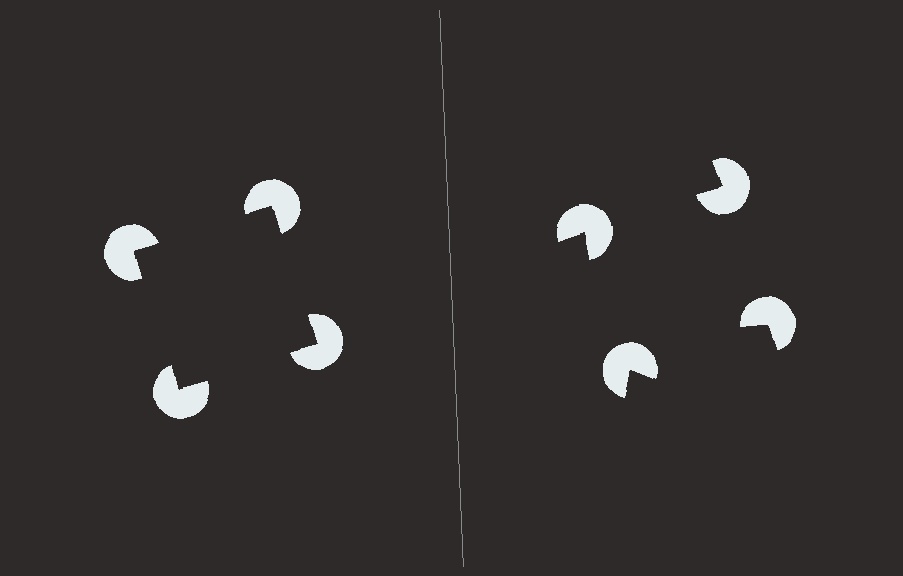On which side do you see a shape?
An illusory square appears on the left side. On the right side the wedge cuts are rotated, so no coherent shape forms.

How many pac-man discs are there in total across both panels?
8 — 4 on each side.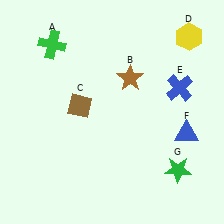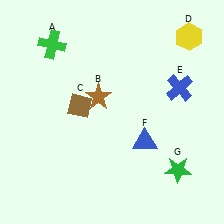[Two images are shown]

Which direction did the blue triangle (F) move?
The blue triangle (F) moved left.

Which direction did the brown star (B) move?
The brown star (B) moved left.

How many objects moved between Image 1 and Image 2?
2 objects moved between the two images.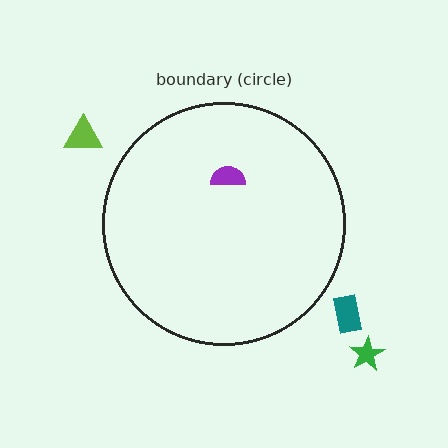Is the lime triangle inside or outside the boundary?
Outside.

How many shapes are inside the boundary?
1 inside, 3 outside.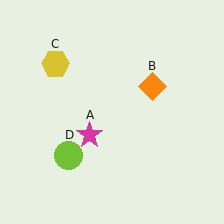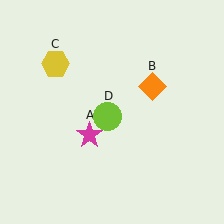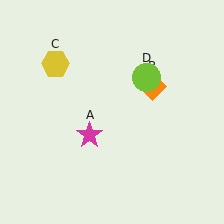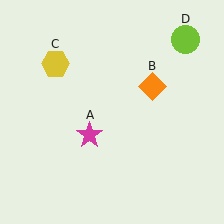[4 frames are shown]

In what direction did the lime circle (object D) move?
The lime circle (object D) moved up and to the right.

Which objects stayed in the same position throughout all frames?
Magenta star (object A) and orange diamond (object B) and yellow hexagon (object C) remained stationary.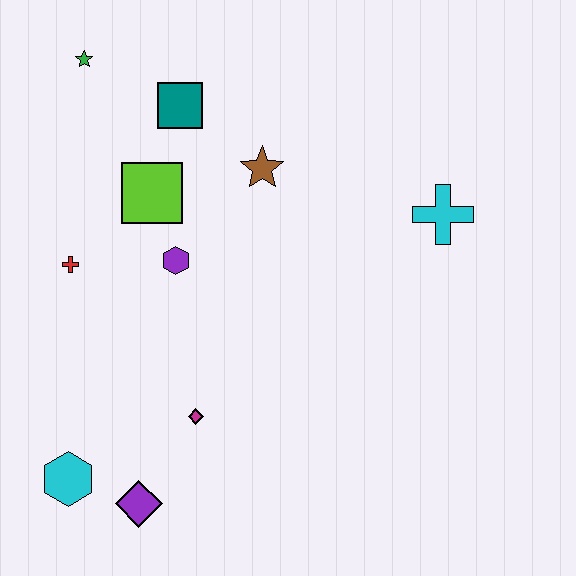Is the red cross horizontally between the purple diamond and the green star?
No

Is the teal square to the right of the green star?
Yes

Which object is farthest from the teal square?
The purple diamond is farthest from the teal square.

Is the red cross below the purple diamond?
No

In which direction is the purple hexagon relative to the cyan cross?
The purple hexagon is to the left of the cyan cross.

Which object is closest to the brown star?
The teal square is closest to the brown star.